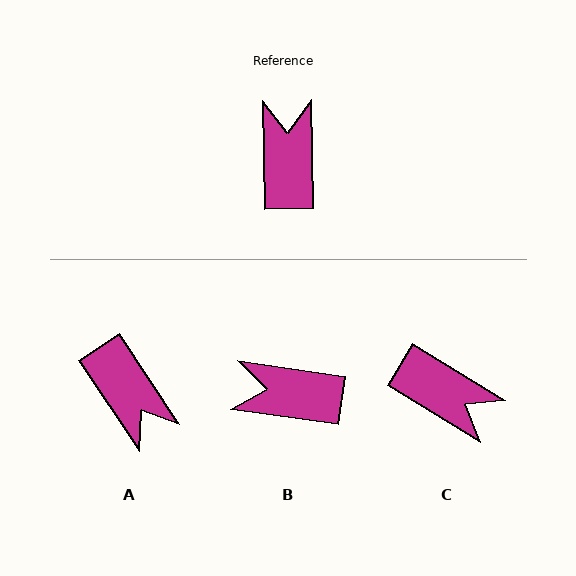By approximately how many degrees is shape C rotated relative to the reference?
Approximately 122 degrees clockwise.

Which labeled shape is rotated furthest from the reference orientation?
A, about 147 degrees away.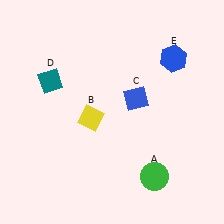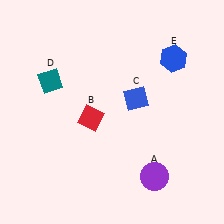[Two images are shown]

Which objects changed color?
A changed from green to purple. B changed from yellow to red.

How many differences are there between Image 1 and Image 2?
There are 2 differences between the two images.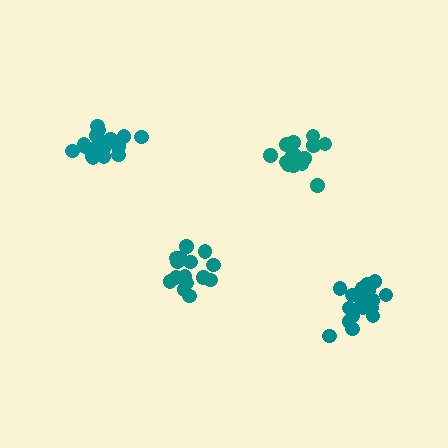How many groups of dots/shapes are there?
There are 4 groups.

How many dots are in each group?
Group 1: 15 dots, Group 2: 16 dots, Group 3: 19 dots, Group 4: 19 dots (69 total).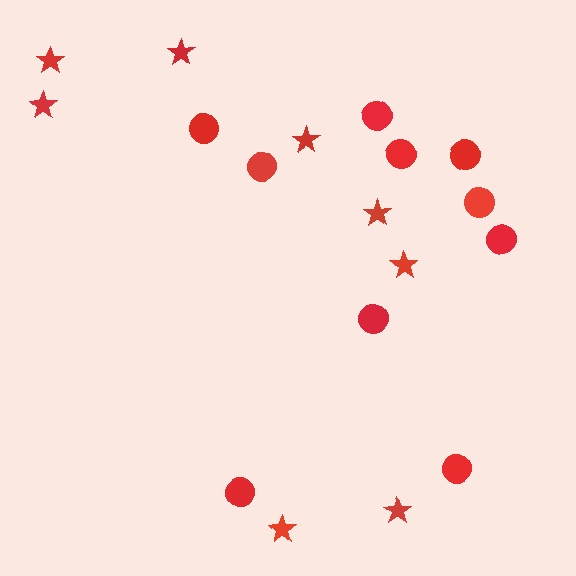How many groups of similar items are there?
There are 2 groups: one group of stars (8) and one group of circles (10).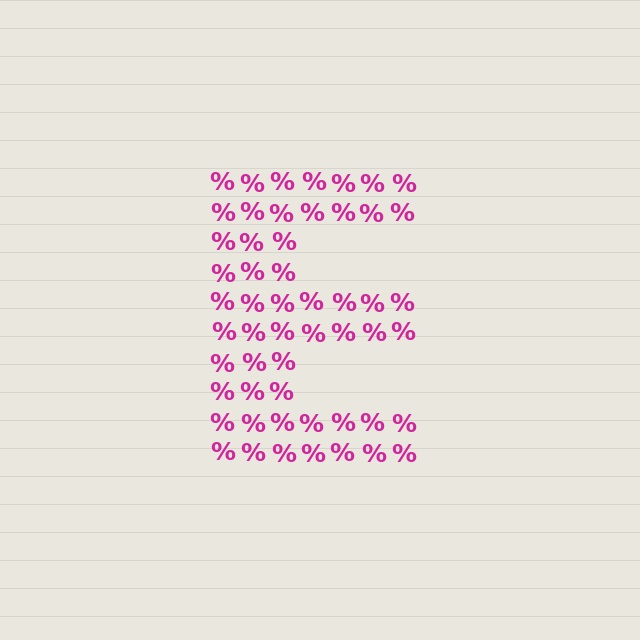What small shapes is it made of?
It is made of small percent signs.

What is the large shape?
The large shape is the letter E.